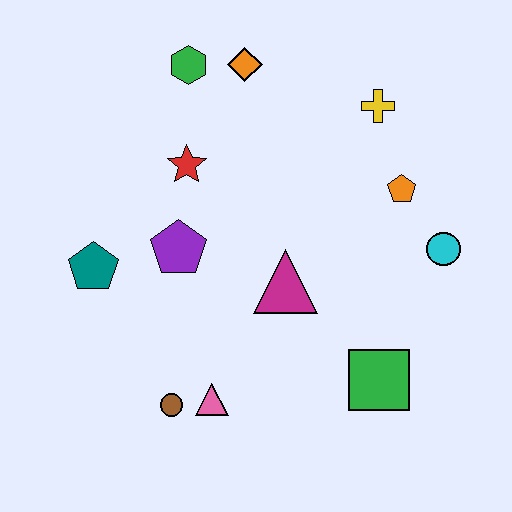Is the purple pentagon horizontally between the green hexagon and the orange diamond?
No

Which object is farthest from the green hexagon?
The green square is farthest from the green hexagon.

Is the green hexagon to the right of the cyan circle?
No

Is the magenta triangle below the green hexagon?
Yes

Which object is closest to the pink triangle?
The brown circle is closest to the pink triangle.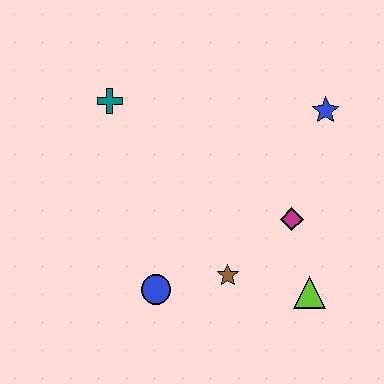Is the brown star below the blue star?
Yes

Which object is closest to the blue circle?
The brown star is closest to the blue circle.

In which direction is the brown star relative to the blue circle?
The brown star is to the right of the blue circle.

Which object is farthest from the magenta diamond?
The teal cross is farthest from the magenta diamond.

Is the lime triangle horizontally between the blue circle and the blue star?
Yes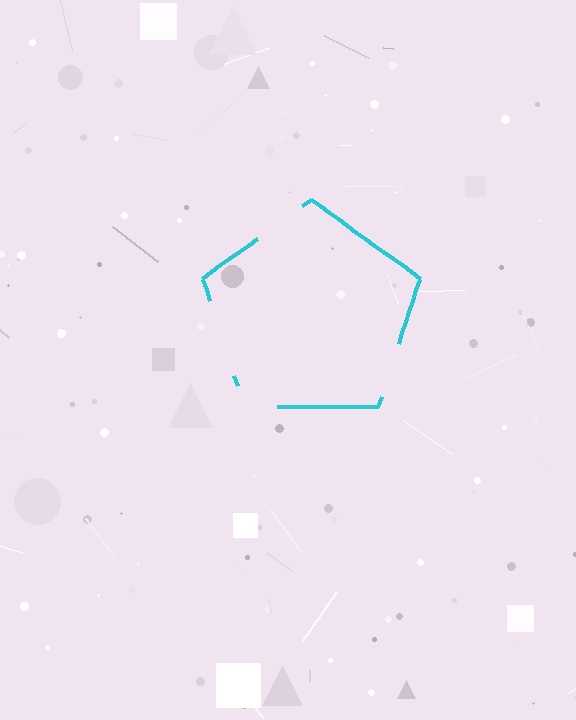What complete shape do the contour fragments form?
The contour fragments form a pentagon.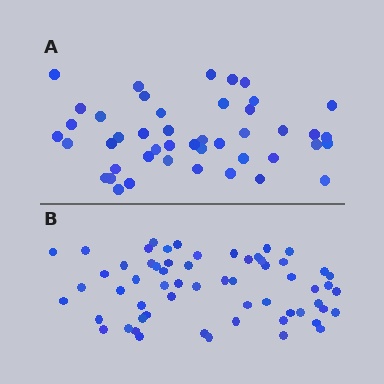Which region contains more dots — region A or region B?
Region B (the bottom region) has more dots.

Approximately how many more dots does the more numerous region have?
Region B has approximately 15 more dots than region A.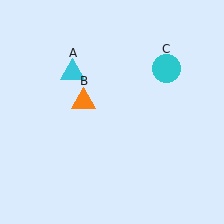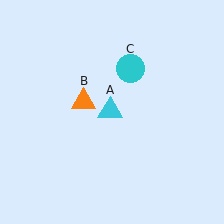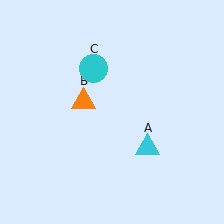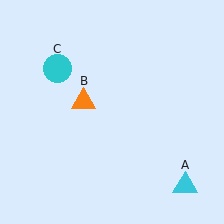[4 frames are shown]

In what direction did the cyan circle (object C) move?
The cyan circle (object C) moved left.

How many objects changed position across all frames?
2 objects changed position: cyan triangle (object A), cyan circle (object C).